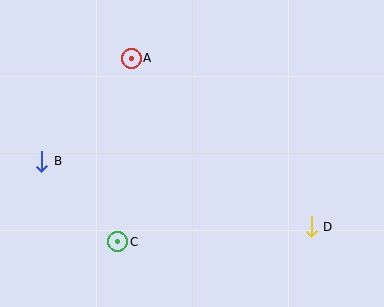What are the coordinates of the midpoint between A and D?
The midpoint between A and D is at (221, 142).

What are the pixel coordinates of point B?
Point B is at (42, 161).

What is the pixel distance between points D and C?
The distance between D and C is 194 pixels.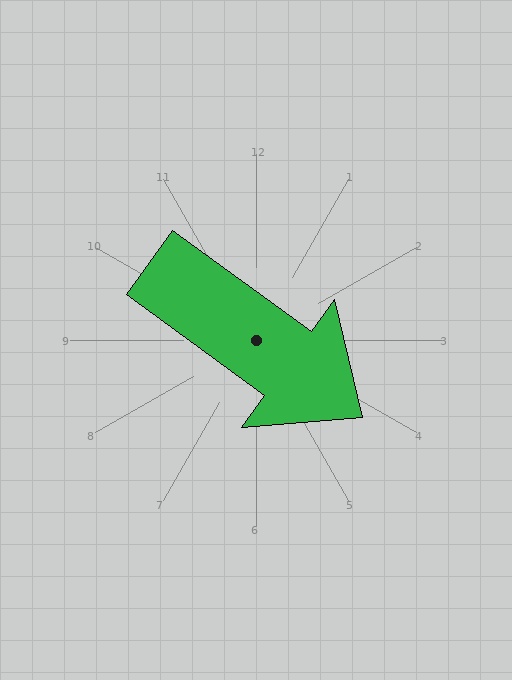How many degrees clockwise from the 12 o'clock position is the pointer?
Approximately 126 degrees.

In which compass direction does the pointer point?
Southeast.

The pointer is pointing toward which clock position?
Roughly 4 o'clock.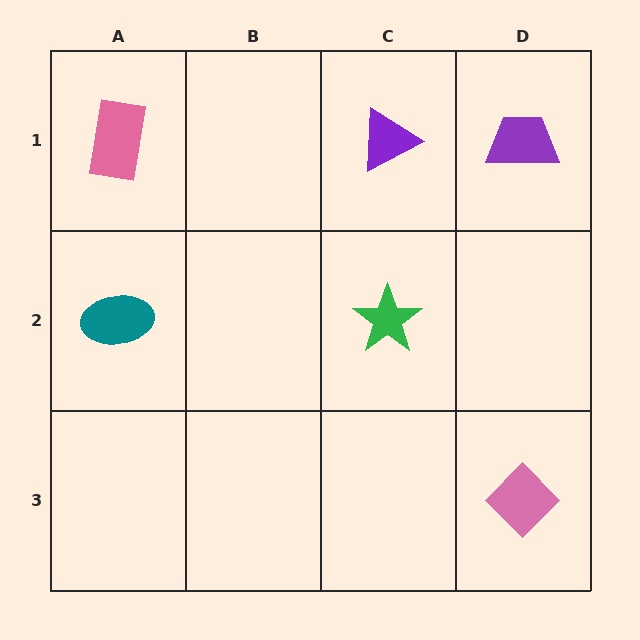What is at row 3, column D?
A pink diamond.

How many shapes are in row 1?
3 shapes.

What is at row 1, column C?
A purple triangle.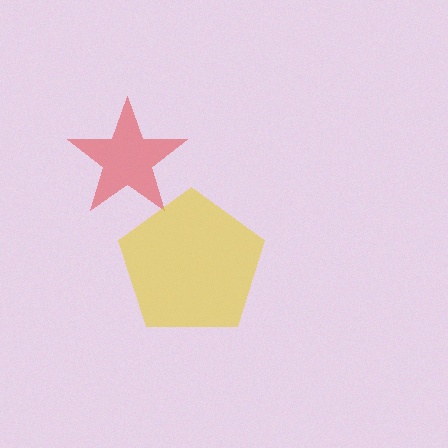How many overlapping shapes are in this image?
There are 2 overlapping shapes in the image.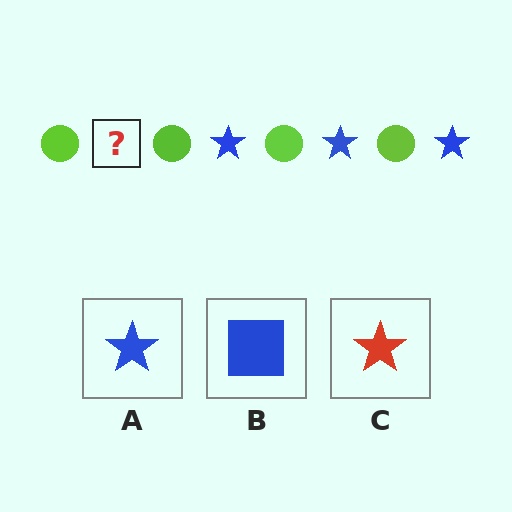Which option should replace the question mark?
Option A.